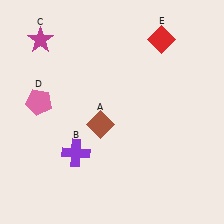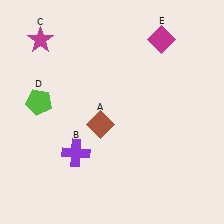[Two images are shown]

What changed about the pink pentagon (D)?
In Image 1, D is pink. In Image 2, it changed to lime.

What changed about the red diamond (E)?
In Image 1, E is red. In Image 2, it changed to magenta.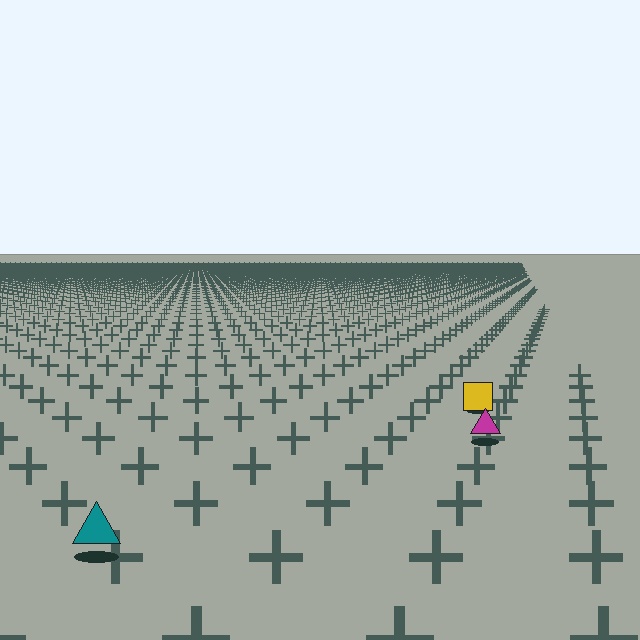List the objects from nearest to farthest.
From nearest to farthest: the teal triangle, the magenta triangle, the yellow square.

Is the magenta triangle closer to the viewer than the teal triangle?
No. The teal triangle is closer — you can tell from the texture gradient: the ground texture is coarser near it.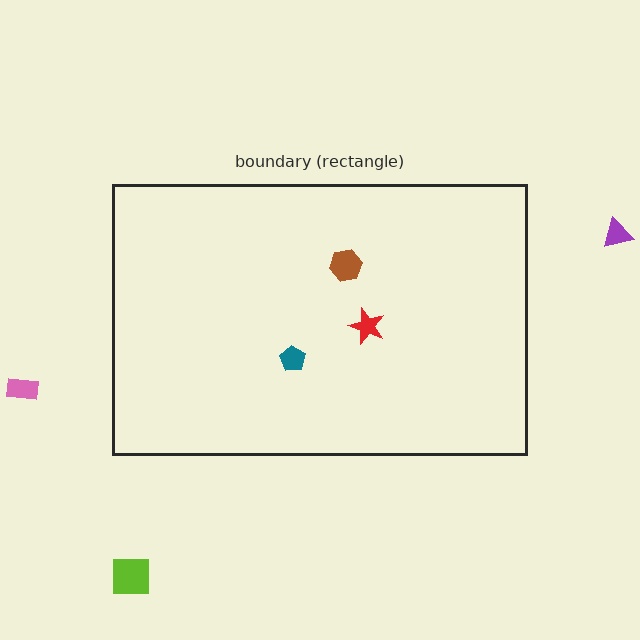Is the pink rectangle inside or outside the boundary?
Outside.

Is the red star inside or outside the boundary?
Inside.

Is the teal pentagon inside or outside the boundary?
Inside.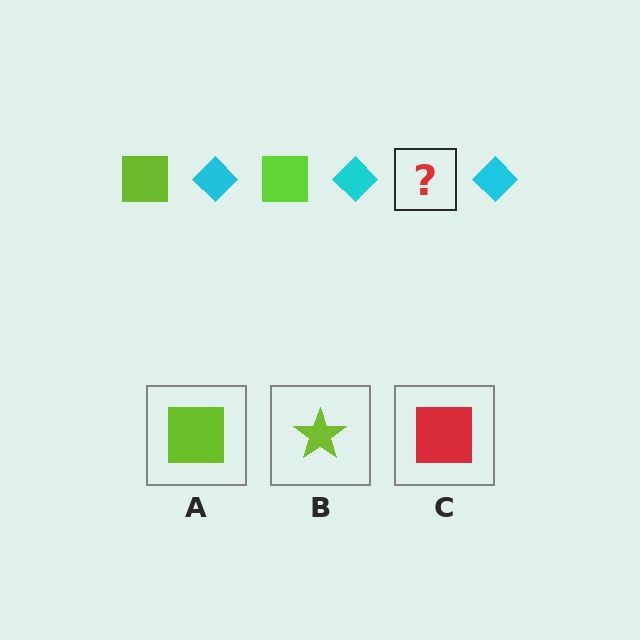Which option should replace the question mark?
Option A.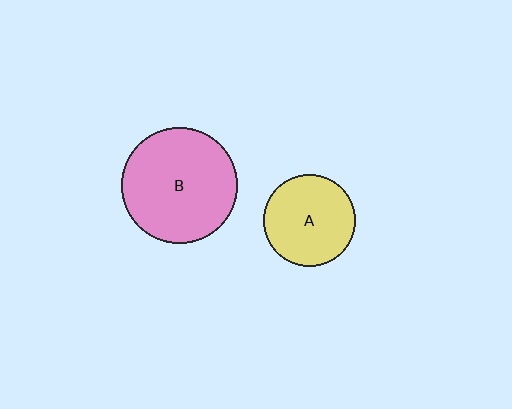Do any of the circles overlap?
No, none of the circles overlap.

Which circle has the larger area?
Circle B (pink).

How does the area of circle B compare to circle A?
Approximately 1.6 times.